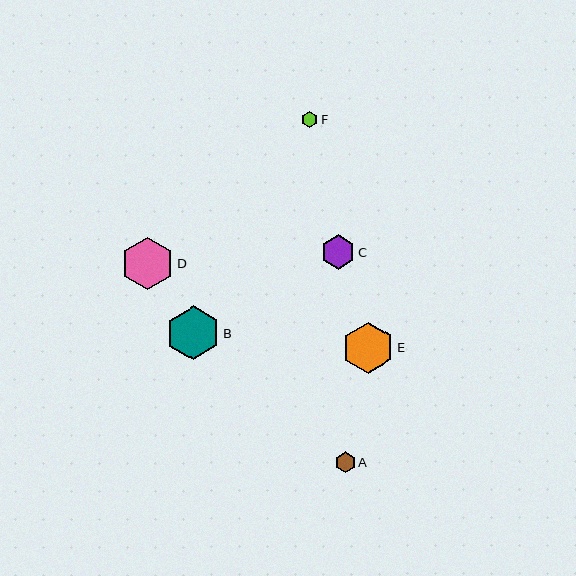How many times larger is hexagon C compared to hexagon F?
Hexagon C is approximately 2.1 times the size of hexagon F.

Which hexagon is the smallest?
Hexagon F is the smallest with a size of approximately 16 pixels.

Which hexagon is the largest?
Hexagon B is the largest with a size of approximately 54 pixels.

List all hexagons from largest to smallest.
From largest to smallest: B, D, E, C, A, F.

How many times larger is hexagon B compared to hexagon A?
Hexagon B is approximately 2.6 times the size of hexagon A.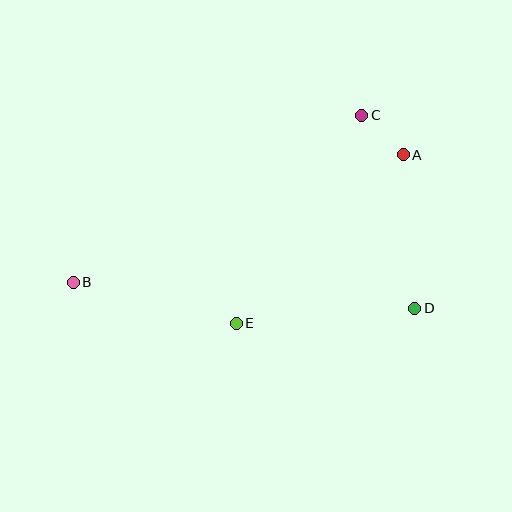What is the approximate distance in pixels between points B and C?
The distance between B and C is approximately 334 pixels.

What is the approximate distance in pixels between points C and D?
The distance between C and D is approximately 200 pixels.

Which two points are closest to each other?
Points A and C are closest to each other.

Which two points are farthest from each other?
Points A and B are farthest from each other.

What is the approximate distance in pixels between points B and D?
The distance between B and D is approximately 343 pixels.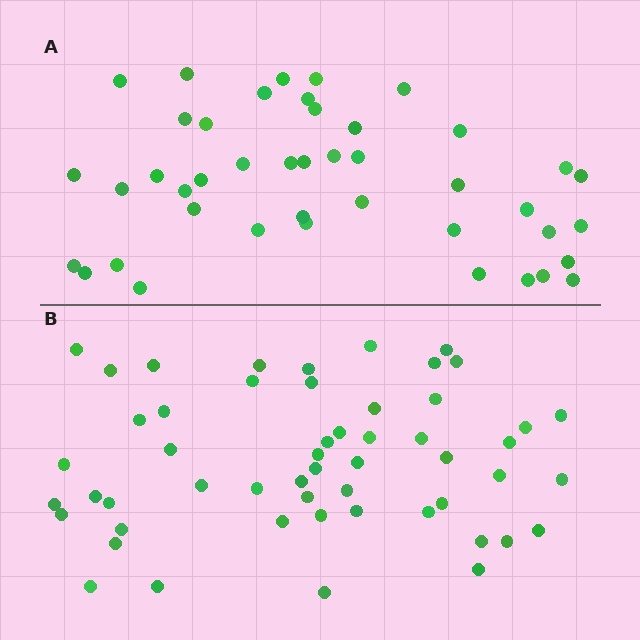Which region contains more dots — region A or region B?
Region B (the bottom region) has more dots.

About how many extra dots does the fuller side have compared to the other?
Region B has roughly 10 or so more dots than region A.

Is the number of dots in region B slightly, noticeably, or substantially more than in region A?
Region B has only slightly more — the two regions are fairly close. The ratio is roughly 1.2 to 1.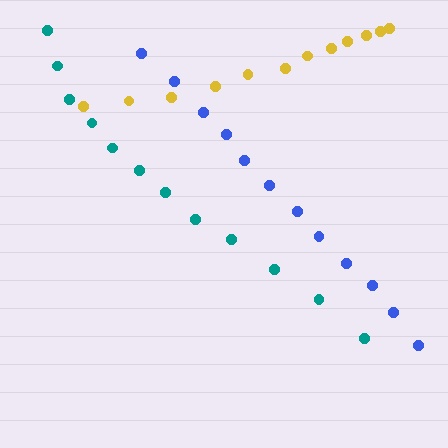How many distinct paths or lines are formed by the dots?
There are 3 distinct paths.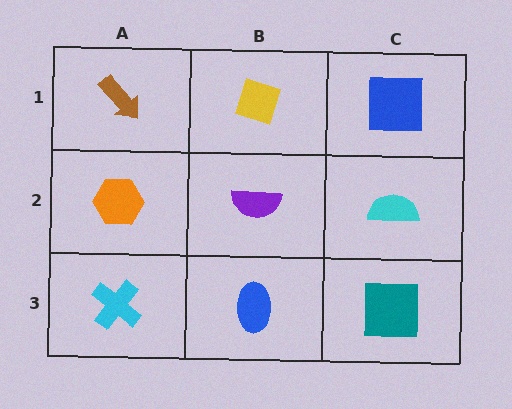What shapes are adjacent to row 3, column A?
An orange hexagon (row 2, column A), a blue ellipse (row 3, column B).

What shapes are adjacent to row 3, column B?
A purple semicircle (row 2, column B), a cyan cross (row 3, column A), a teal square (row 3, column C).